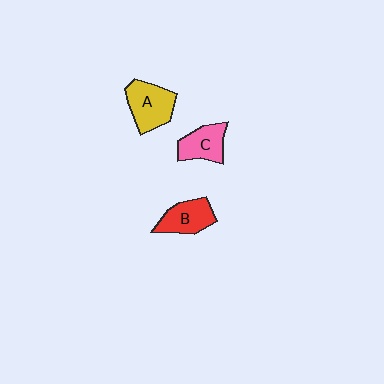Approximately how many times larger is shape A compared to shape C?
Approximately 1.3 times.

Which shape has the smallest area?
Shape C (pink).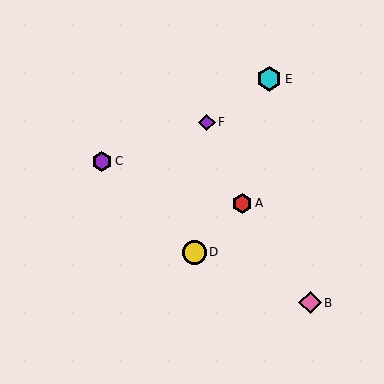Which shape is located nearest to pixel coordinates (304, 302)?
The pink diamond (labeled B) at (310, 303) is nearest to that location.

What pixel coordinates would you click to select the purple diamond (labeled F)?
Click at (207, 122) to select the purple diamond F.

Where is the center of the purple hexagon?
The center of the purple hexagon is at (102, 161).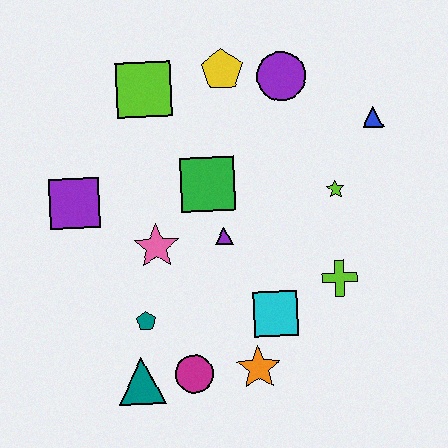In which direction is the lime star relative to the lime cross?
The lime star is above the lime cross.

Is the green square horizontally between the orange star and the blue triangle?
No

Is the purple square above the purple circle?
No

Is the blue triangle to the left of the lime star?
No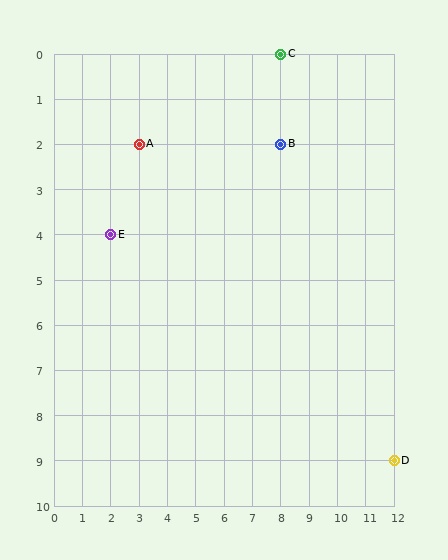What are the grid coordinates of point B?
Point B is at grid coordinates (8, 2).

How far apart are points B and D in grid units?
Points B and D are 4 columns and 7 rows apart (about 8.1 grid units diagonally).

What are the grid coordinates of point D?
Point D is at grid coordinates (12, 9).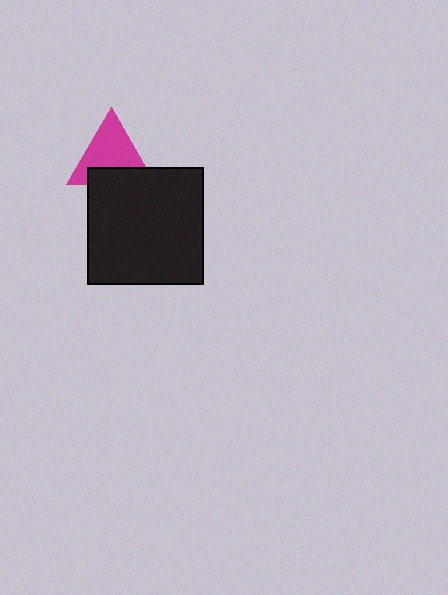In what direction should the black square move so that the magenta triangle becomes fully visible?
The black square should move down. That is the shortest direction to clear the overlap and leave the magenta triangle fully visible.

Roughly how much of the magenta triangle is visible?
Most of it is visible (roughly 68%).